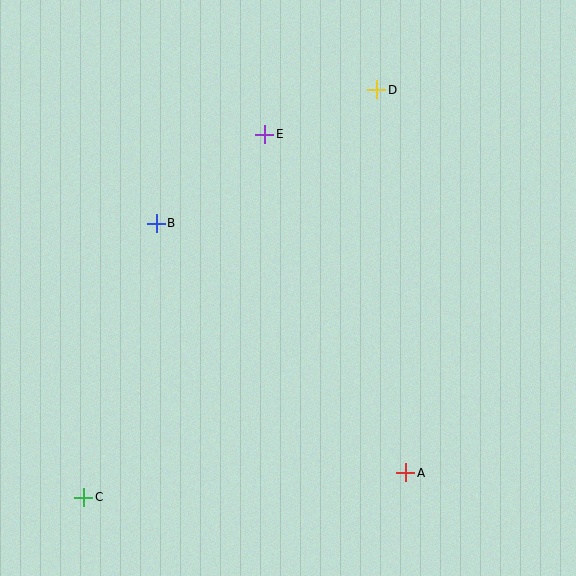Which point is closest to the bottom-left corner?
Point C is closest to the bottom-left corner.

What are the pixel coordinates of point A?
Point A is at (406, 473).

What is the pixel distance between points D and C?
The distance between D and C is 502 pixels.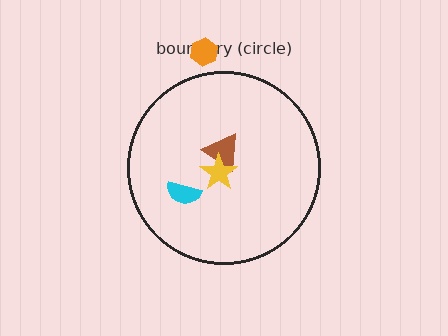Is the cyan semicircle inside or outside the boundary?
Inside.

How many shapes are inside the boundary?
3 inside, 1 outside.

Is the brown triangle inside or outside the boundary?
Inside.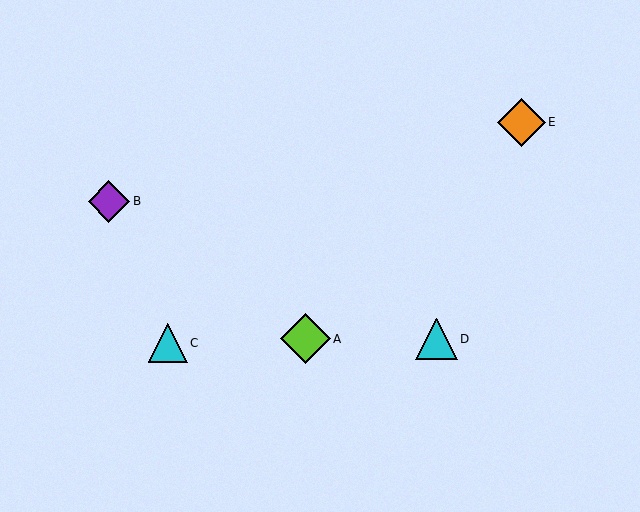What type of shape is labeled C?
Shape C is a cyan triangle.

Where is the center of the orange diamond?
The center of the orange diamond is at (521, 122).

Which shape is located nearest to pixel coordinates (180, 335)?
The cyan triangle (labeled C) at (168, 343) is nearest to that location.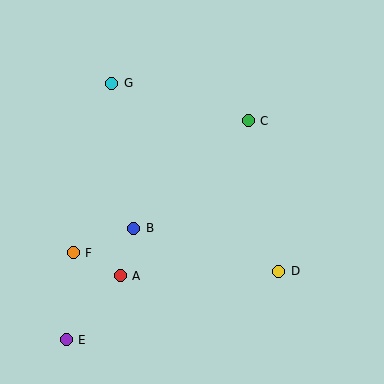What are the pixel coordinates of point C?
Point C is at (248, 121).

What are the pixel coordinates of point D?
Point D is at (279, 271).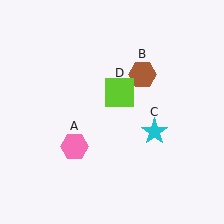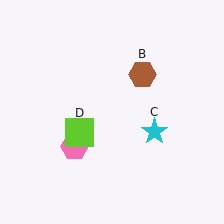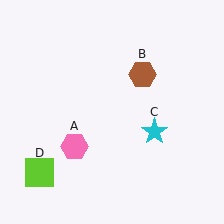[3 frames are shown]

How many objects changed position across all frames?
1 object changed position: lime square (object D).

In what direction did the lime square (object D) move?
The lime square (object D) moved down and to the left.